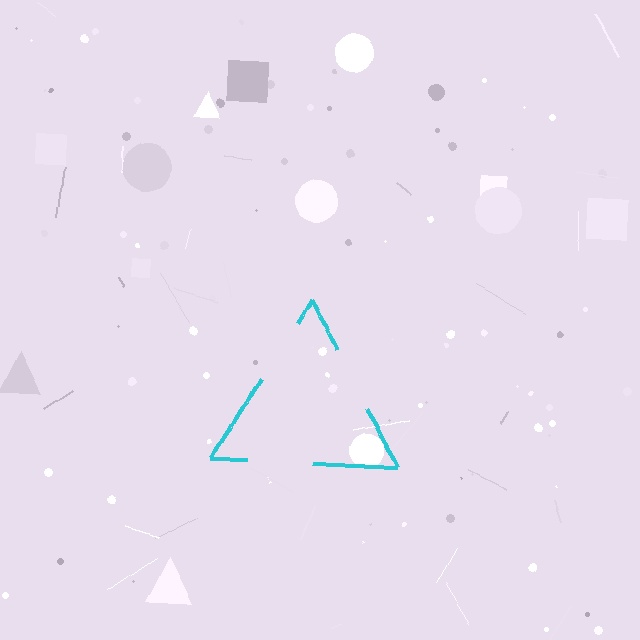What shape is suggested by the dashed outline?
The dashed outline suggests a triangle.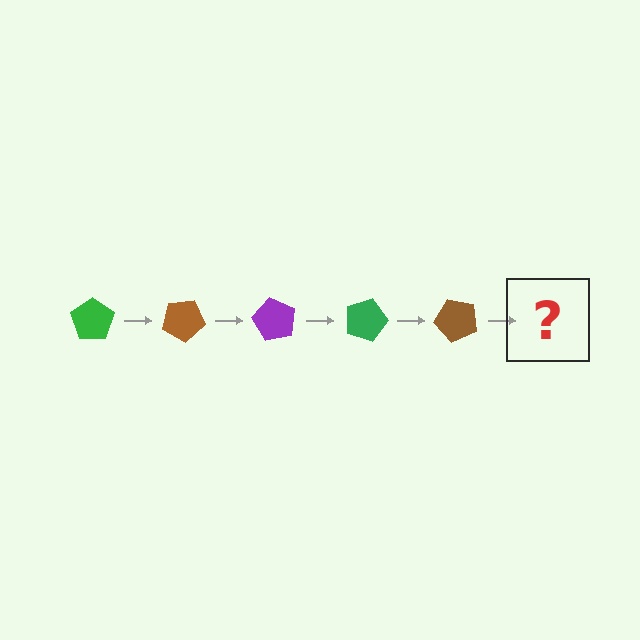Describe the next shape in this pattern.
It should be a purple pentagon, rotated 150 degrees from the start.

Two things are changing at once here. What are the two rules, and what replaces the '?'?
The two rules are that it rotates 30 degrees each step and the color cycles through green, brown, and purple. The '?' should be a purple pentagon, rotated 150 degrees from the start.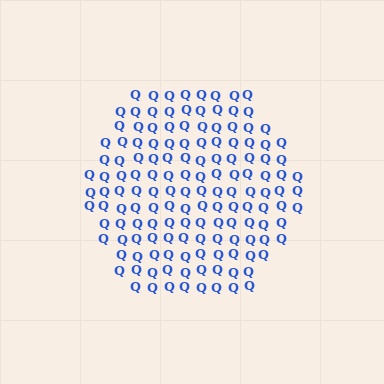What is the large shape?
The large shape is a hexagon.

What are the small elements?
The small elements are letter Q's.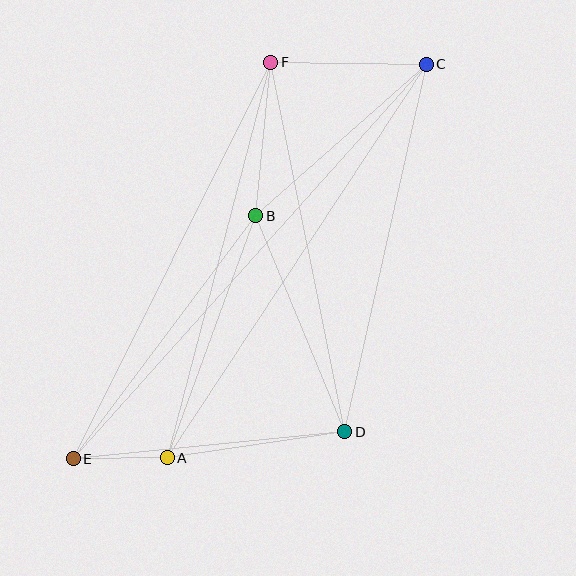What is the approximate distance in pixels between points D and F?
The distance between D and F is approximately 377 pixels.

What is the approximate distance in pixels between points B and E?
The distance between B and E is approximately 304 pixels.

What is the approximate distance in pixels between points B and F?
The distance between B and F is approximately 154 pixels.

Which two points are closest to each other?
Points A and E are closest to each other.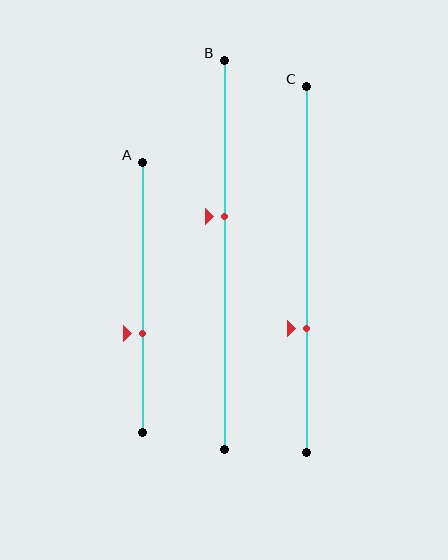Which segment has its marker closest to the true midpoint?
Segment B has its marker closest to the true midpoint.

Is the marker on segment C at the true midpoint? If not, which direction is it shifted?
No, the marker on segment C is shifted downward by about 16% of the segment length.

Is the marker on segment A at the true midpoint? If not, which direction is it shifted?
No, the marker on segment A is shifted downward by about 13% of the segment length.